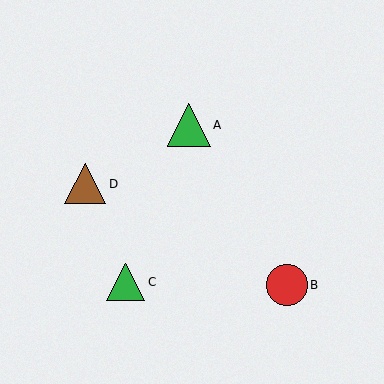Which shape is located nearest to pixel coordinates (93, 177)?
The brown triangle (labeled D) at (85, 184) is nearest to that location.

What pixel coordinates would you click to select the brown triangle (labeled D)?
Click at (85, 184) to select the brown triangle D.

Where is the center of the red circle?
The center of the red circle is at (287, 285).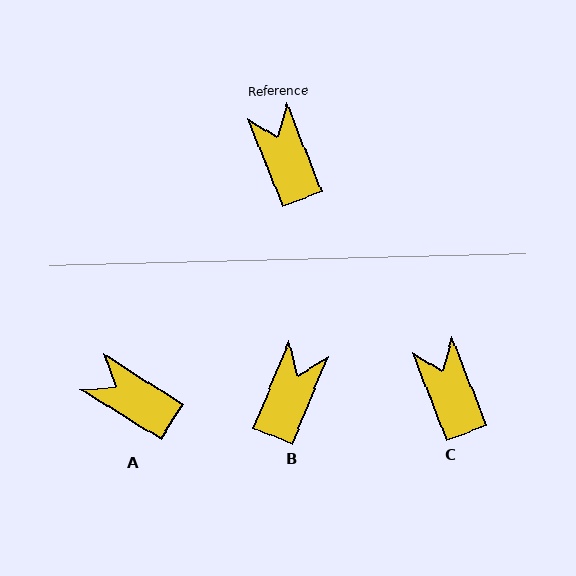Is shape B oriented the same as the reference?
No, it is off by about 44 degrees.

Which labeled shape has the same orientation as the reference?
C.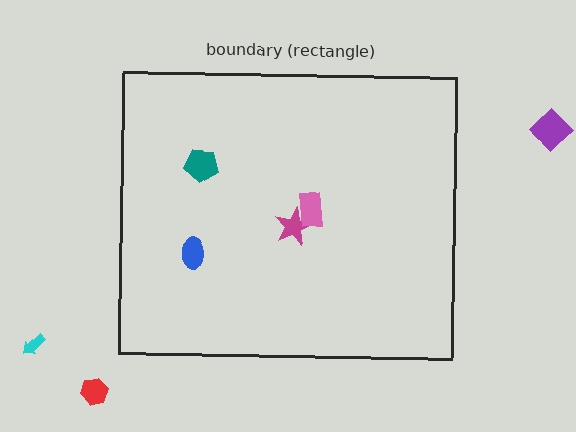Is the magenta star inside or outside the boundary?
Inside.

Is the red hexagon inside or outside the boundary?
Outside.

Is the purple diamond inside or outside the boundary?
Outside.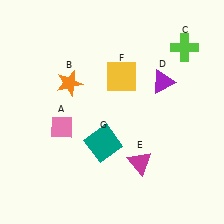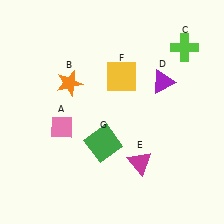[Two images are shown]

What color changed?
The square (G) changed from teal in Image 1 to green in Image 2.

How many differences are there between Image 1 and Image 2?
There is 1 difference between the two images.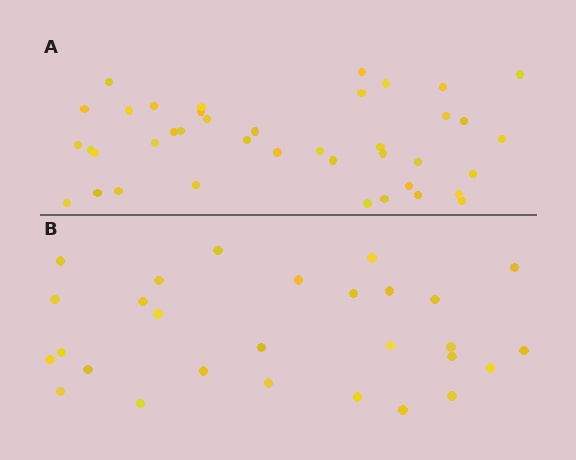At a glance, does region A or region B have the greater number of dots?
Region A (the top region) has more dots.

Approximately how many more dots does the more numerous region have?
Region A has roughly 12 or so more dots than region B.